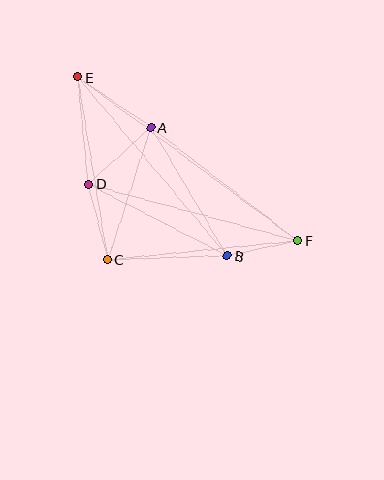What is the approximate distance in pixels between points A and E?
The distance between A and E is approximately 88 pixels.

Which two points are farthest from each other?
Points E and F are farthest from each other.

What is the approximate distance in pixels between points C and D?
The distance between C and D is approximately 78 pixels.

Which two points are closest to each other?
Points B and F are closest to each other.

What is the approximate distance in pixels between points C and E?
The distance between C and E is approximately 185 pixels.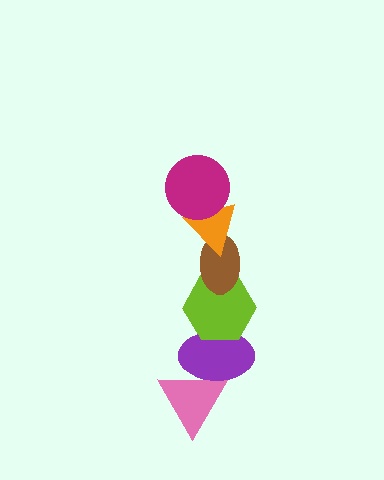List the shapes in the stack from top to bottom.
From top to bottom: the magenta circle, the orange triangle, the brown ellipse, the lime hexagon, the purple ellipse, the pink triangle.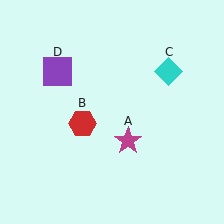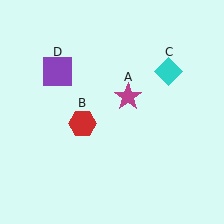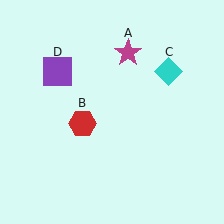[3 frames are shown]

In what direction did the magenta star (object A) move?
The magenta star (object A) moved up.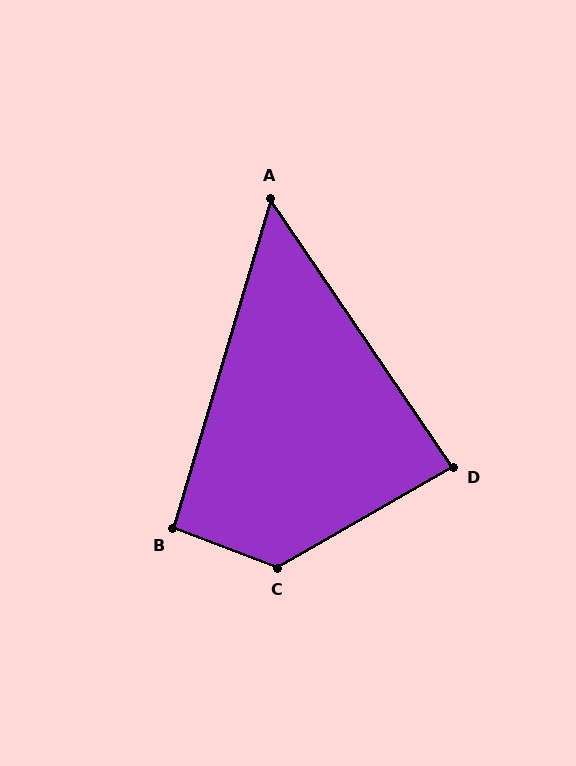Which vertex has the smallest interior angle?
A, at approximately 51 degrees.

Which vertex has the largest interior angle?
C, at approximately 129 degrees.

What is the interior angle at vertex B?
Approximately 94 degrees (approximately right).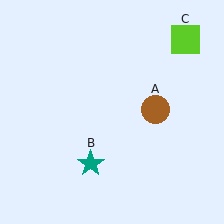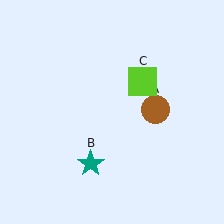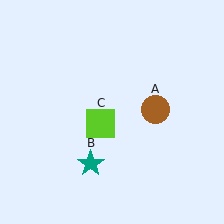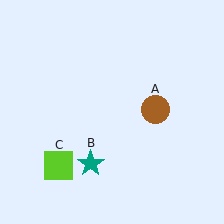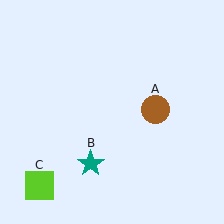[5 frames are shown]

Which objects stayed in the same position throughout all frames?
Brown circle (object A) and teal star (object B) remained stationary.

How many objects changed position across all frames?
1 object changed position: lime square (object C).